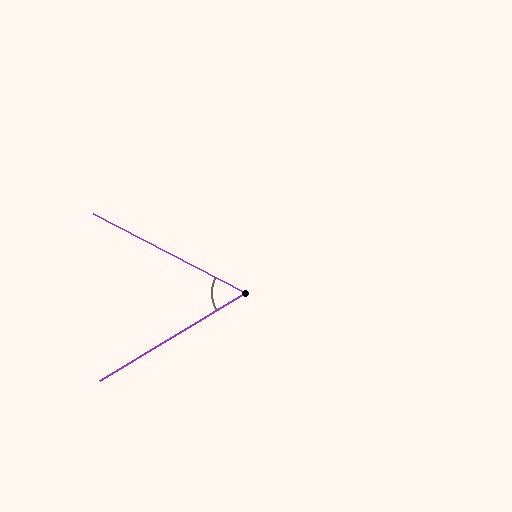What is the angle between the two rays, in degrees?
Approximately 59 degrees.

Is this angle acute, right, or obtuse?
It is acute.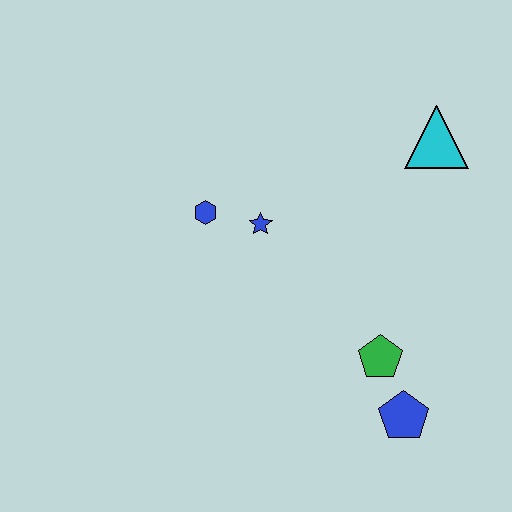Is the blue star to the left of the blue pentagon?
Yes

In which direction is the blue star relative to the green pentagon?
The blue star is above the green pentagon.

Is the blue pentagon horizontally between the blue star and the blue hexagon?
No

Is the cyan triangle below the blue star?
No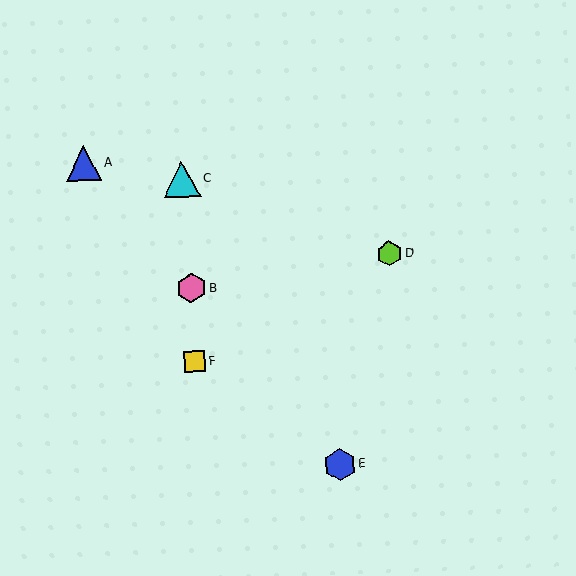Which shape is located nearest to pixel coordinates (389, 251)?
The lime hexagon (labeled D) at (389, 254) is nearest to that location.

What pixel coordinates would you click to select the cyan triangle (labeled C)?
Click at (182, 179) to select the cyan triangle C.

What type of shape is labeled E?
Shape E is a blue hexagon.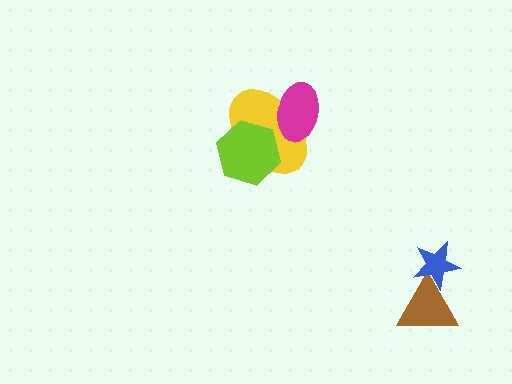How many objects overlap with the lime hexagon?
1 object overlaps with the lime hexagon.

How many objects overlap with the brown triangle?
1 object overlaps with the brown triangle.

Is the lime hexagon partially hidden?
No, no other shape covers it.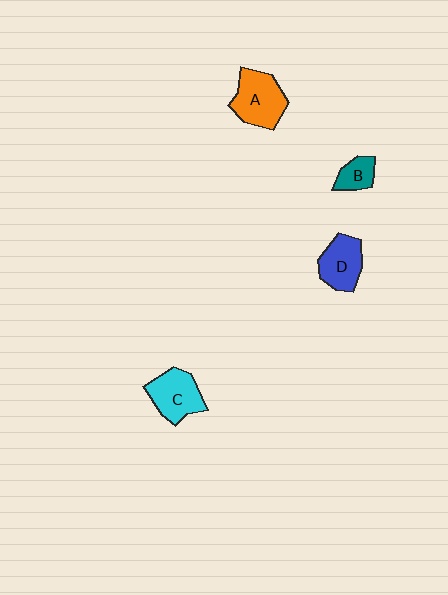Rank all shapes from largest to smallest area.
From largest to smallest: A (orange), C (cyan), D (blue), B (teal).